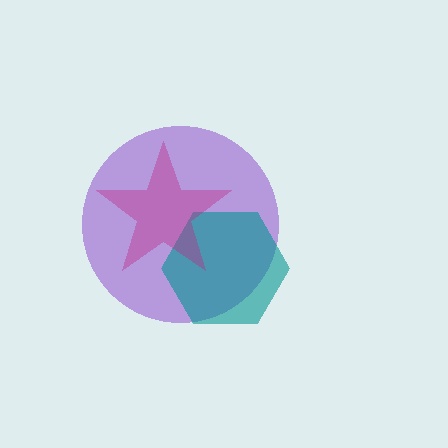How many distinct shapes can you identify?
There are 3 distinct shapes: a purple circle, a teal hexagon, a magenta star.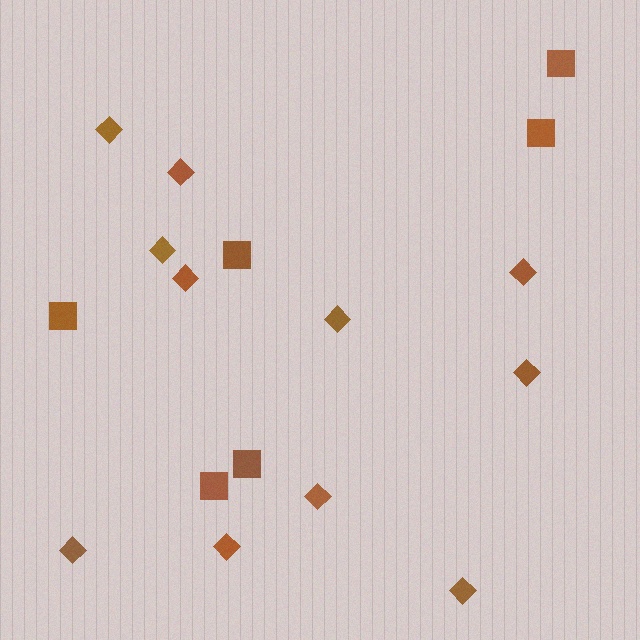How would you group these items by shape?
There are 2 groups: one group of squares (6) and one group of diamonds (11).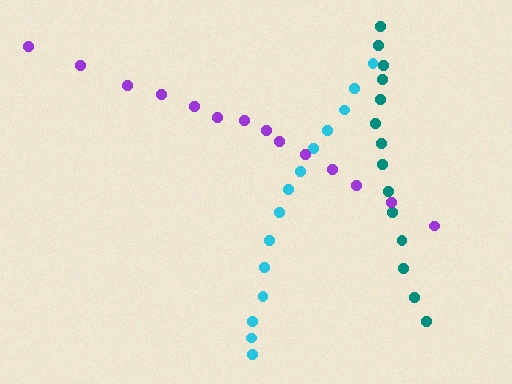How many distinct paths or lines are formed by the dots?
There are 3 distinct paths.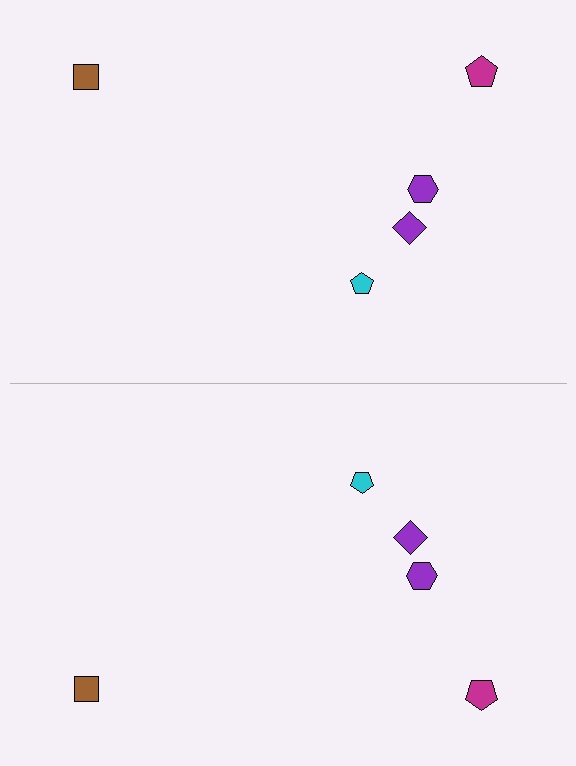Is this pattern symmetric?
Yes, this pattern has bilateral (reflection) symmetry.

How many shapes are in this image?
There are 10 shapes in this image.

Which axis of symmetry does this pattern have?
The pattern has a horizontal axis of symmetry running through the center of the image.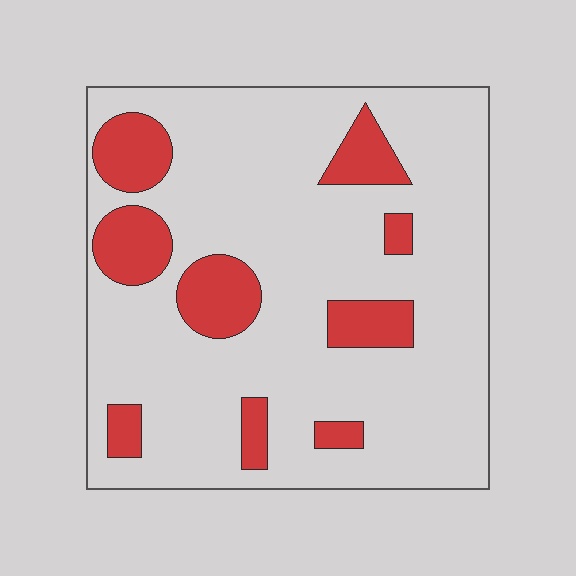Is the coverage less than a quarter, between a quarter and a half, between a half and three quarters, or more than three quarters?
Less than a quarter.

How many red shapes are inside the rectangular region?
9.